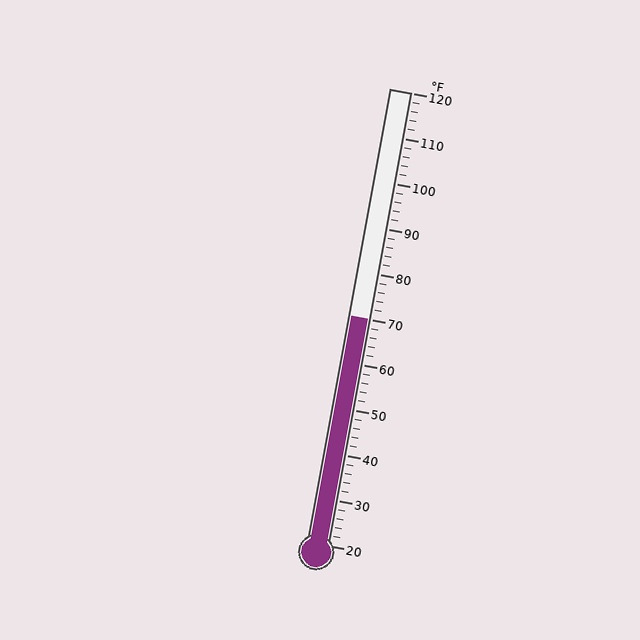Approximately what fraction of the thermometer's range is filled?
The thermometer is filled to approximately 50% of its range.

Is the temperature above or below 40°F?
The temperature is above 40°F.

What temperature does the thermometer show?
The thermometer shows approximately 70°F.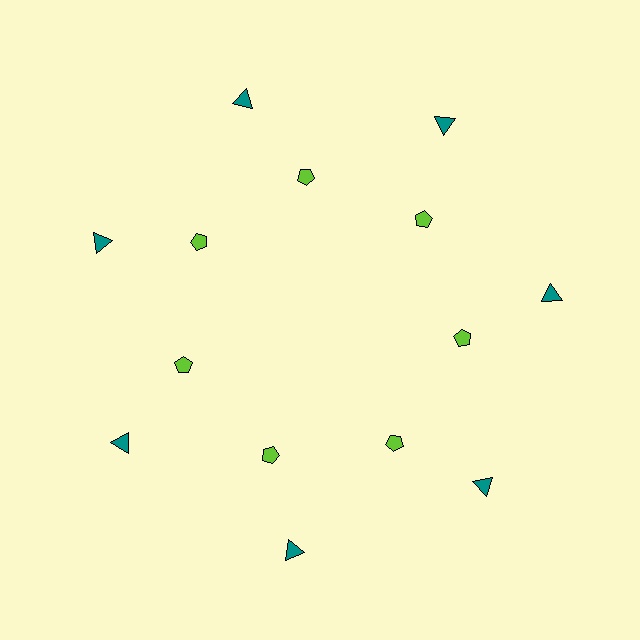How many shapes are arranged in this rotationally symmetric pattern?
There are 14 shapes, arranged in 7 groups of 2.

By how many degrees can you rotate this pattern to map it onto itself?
The pattern maps onto itself every 51 degrees of rotation.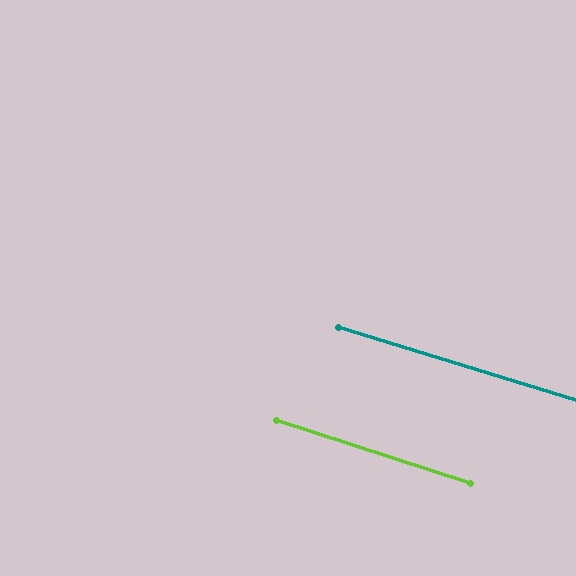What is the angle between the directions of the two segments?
Approximately 1 degree.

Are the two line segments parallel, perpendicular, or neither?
Parallel — their directions differ by only 0.8°.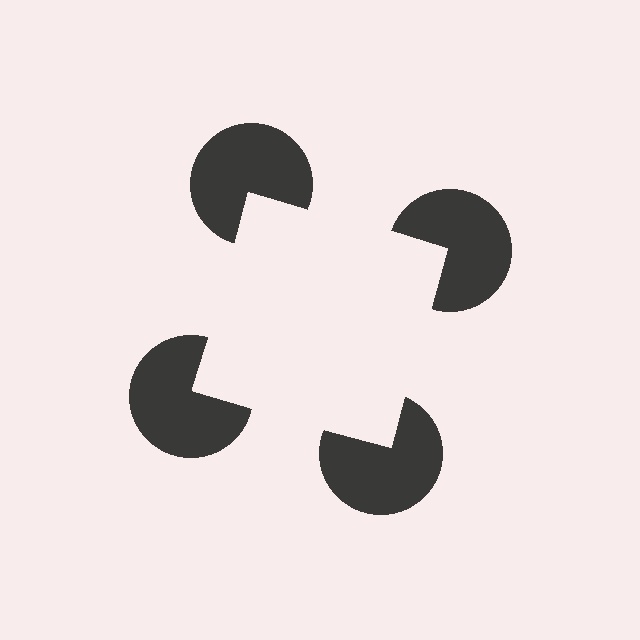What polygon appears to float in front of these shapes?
An illusory square — its edges are inferred from the aligned wedge cuts in the pac-man discs, not physically drawn.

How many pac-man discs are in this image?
There are 4 — one at each vertex of the illusory square.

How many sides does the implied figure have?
4 sides.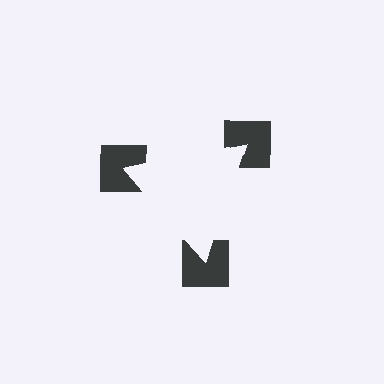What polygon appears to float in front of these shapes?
An illusory triangle — its edges are inferred from the aligned wedge cuts in the notched squares, not physically drawn.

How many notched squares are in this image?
There are 3 — one at each vertex of the illusory triangle.